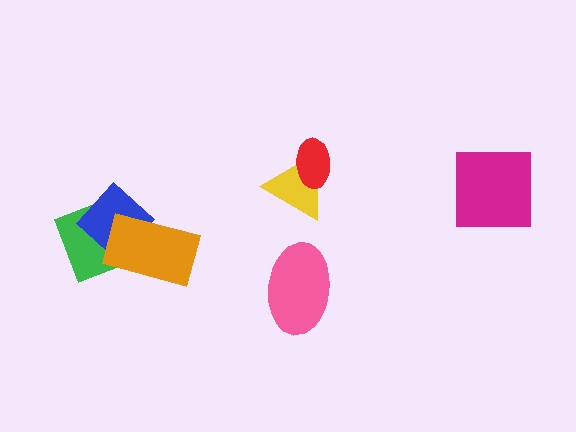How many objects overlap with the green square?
2 objects overlap with the green square.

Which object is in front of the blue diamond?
The orange rectangle is in front of the blue diamond.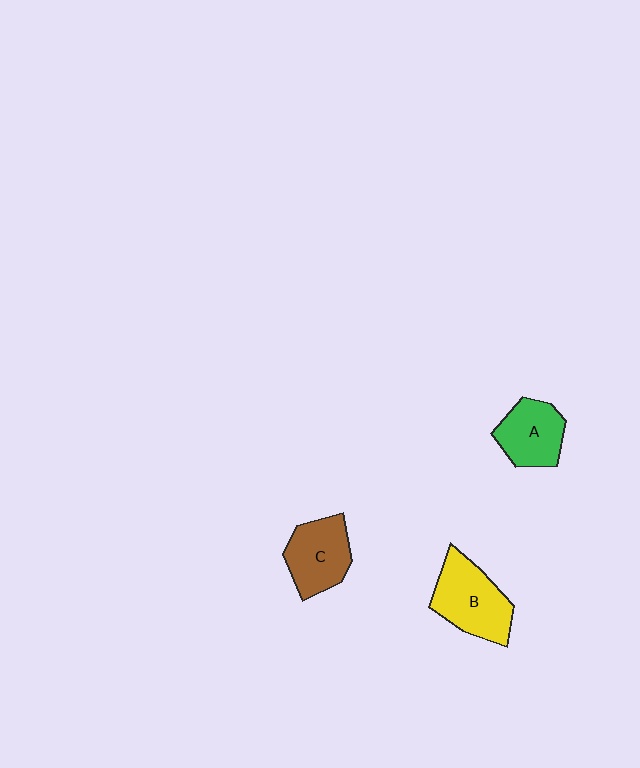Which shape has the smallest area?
Shape A (green).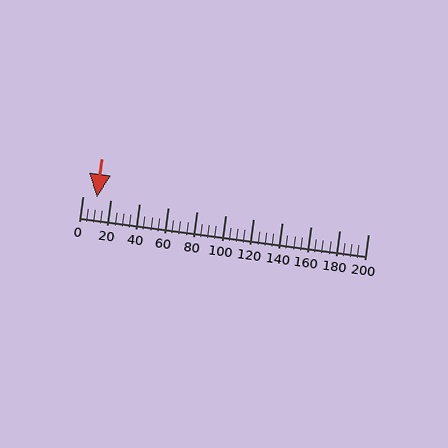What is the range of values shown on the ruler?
The ruler shows values from 0 to 200.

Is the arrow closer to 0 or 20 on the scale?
The arrow is closer to 20.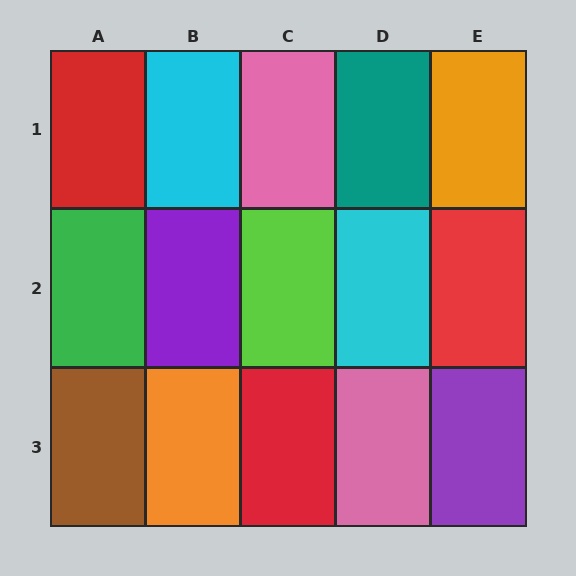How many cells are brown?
1 cell is brown.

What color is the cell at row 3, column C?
Red.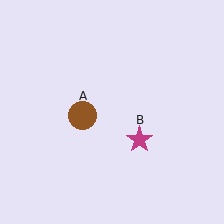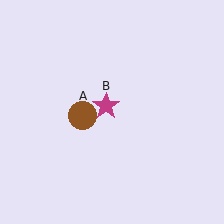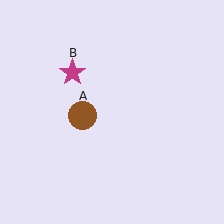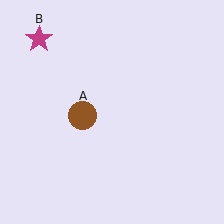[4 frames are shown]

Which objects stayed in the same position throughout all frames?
Brown circle (object A) remained stationary.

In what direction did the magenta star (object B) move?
The magenta star (object B) moved up and to the left.